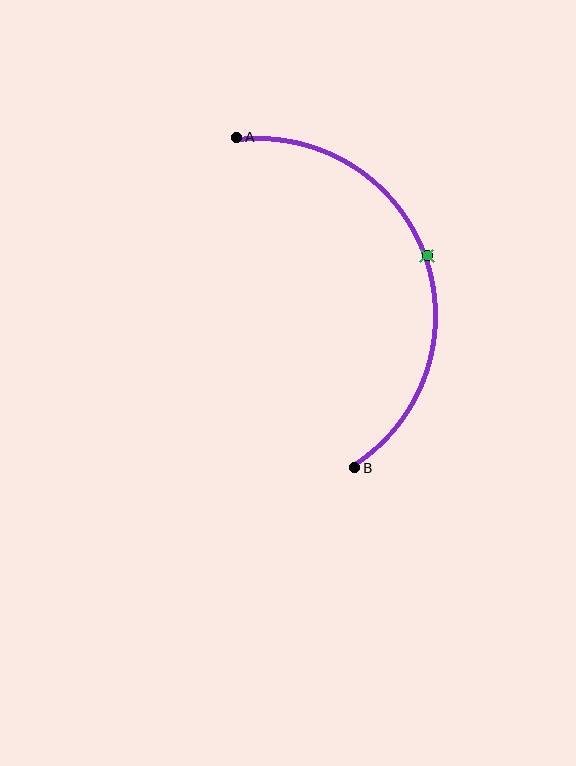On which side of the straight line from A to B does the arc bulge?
The arc bulges to the right of the straight line connecting A and B.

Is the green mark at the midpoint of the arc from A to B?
Yes. The green mark lies on the arc at equal arc-length from both A and B — it is the arc midpoint.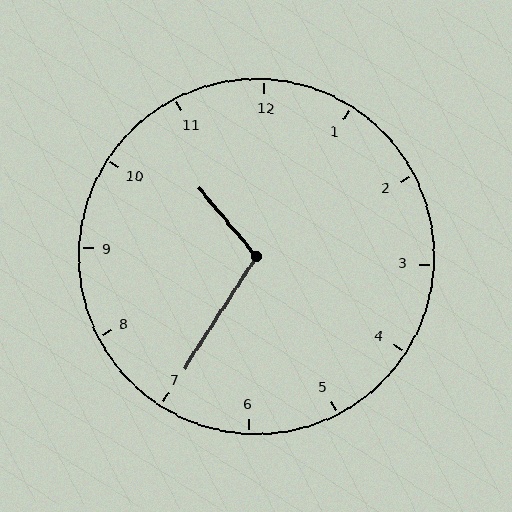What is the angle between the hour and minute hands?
Approximately 108 degrees.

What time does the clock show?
10:35.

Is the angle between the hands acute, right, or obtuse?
It is obtuse.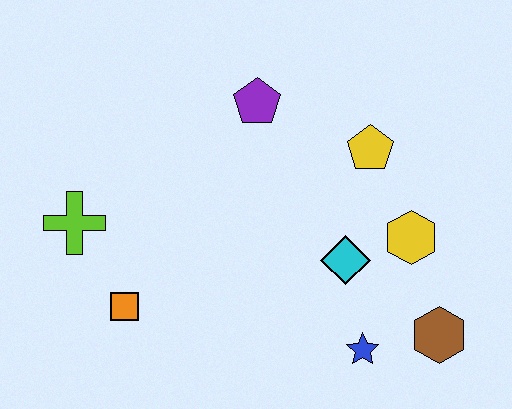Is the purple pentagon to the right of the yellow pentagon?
No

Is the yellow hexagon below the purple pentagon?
Yes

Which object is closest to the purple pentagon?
The yellow pentagon is closest to the purple pentagon.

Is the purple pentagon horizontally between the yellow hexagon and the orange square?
Yes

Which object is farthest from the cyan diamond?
The lime cross is farthest from the cyan diamond.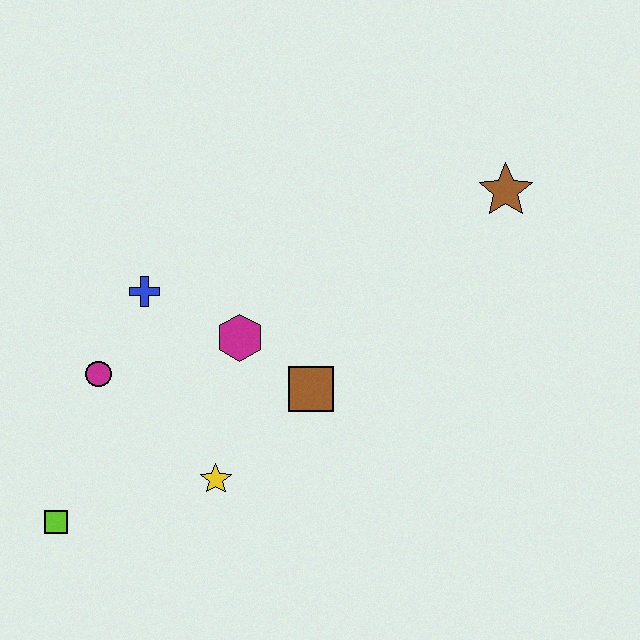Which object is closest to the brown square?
The magenta hexagon is closest to the brown square.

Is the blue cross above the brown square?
Yes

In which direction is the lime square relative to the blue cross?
The lime square is below the blue cross.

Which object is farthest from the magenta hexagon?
The brown star is farthest from the magenta hexagon.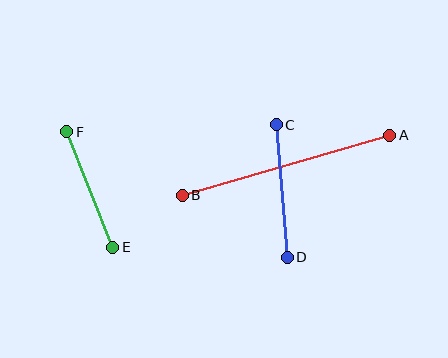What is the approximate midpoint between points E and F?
The midpoint is at approximately (90, 190) pixels.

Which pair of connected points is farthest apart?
Points A and B are farthest apart.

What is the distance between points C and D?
The distance is approximately 133 pixels.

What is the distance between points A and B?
The distance is approximately 216 pixels.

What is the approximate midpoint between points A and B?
The midpoint is at approximately (286, 165) pixels.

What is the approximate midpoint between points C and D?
The midpoint is at approximately (282, 191) pixels.